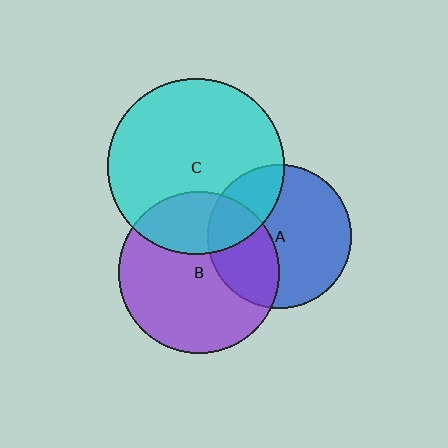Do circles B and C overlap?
Yes.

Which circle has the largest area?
Circle C (cyan).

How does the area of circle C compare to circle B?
Approximately 1.2 times.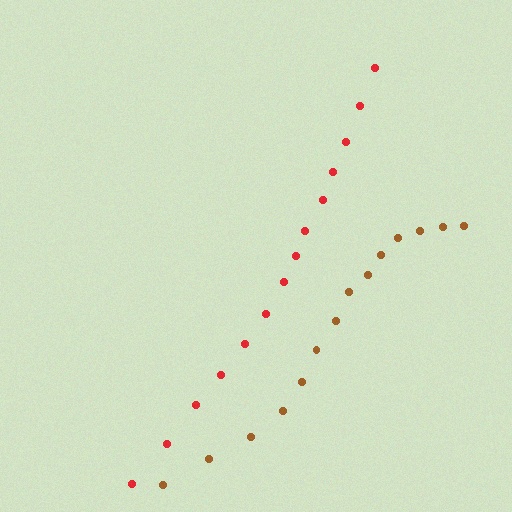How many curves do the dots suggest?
There are 2 distinct paths.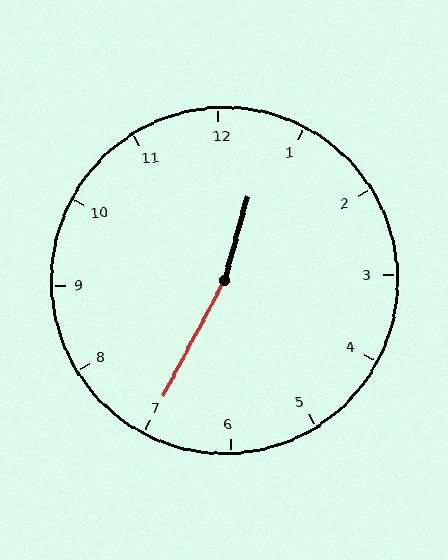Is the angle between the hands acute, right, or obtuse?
It is obtuse.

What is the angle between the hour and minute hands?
Approximately 168 degrees.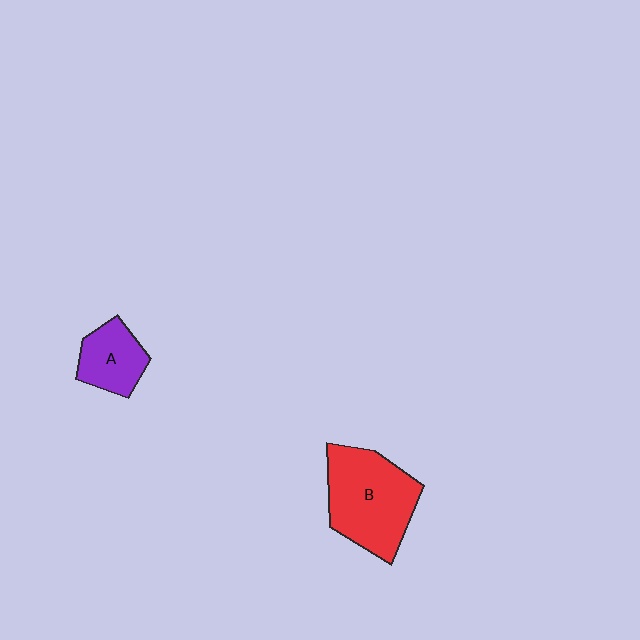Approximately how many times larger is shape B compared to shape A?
Approximately 2.0 times.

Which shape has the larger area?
Shape B (red).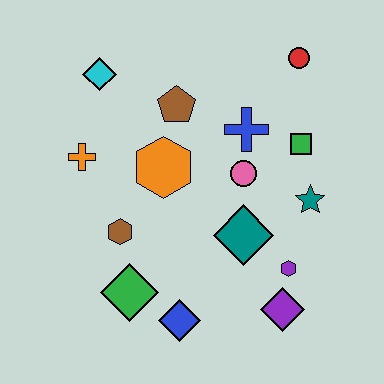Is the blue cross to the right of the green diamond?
Yes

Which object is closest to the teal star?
The green square is closest to the teal star.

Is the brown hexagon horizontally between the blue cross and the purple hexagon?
No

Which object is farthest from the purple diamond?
The cyan diamond is farthest from the purple diamond.